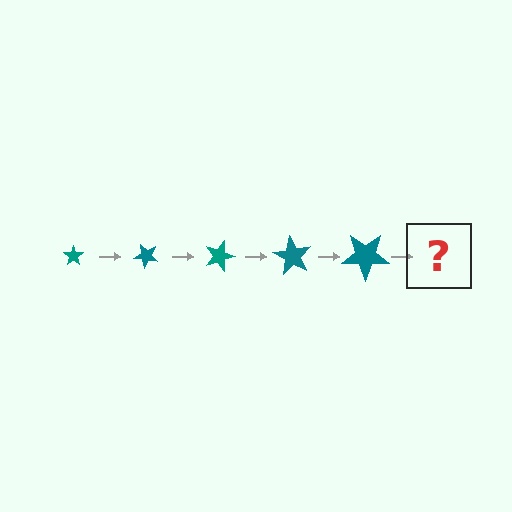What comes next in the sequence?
The next element should be a star, larger than the previous one and rotated 225 degrees from the start.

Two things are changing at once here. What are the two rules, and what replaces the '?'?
The two rules are that the star grows larger each step and it rotates 45 degrees each step. The '?' should be a star, larger than the previous one and rotated 225 degrees from the start.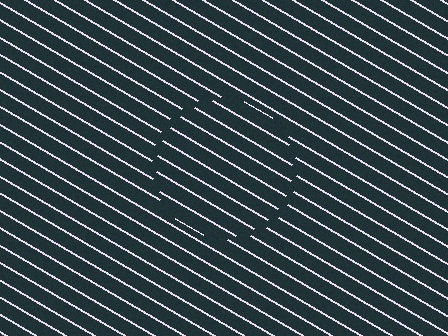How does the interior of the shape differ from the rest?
The interior of the shape contains the same grating, shifted by half a period — the contour is defined by the phase discontinuity where line-ends from the inner and outer gratings abut.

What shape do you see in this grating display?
An illusory circle. The interior of the shape contains the same grating, shifted by half a period — the contour is defined by the phase discontinuity where line-ends from the inner and outer gratings abut.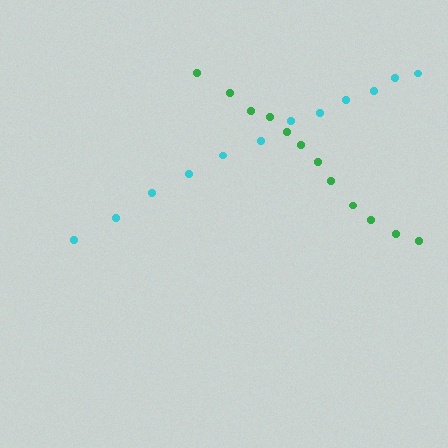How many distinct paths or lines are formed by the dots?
There are 2 distinct paths.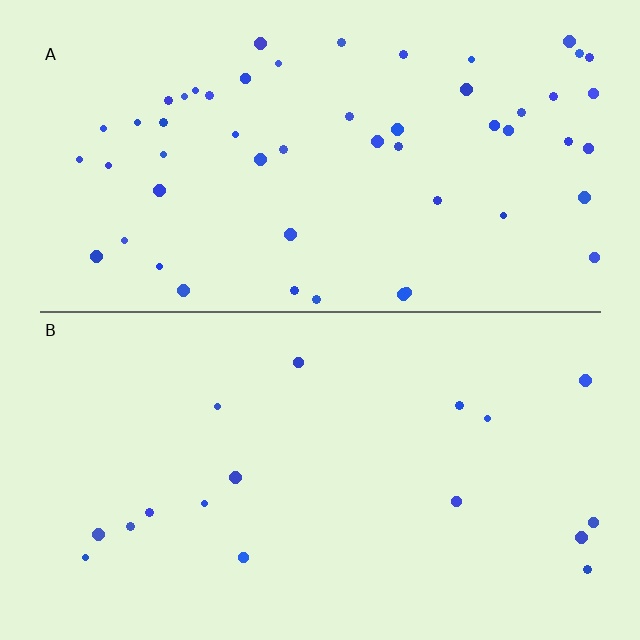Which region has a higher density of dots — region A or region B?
A (the top).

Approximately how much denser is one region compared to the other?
Approximately 3.2× — region A over region B.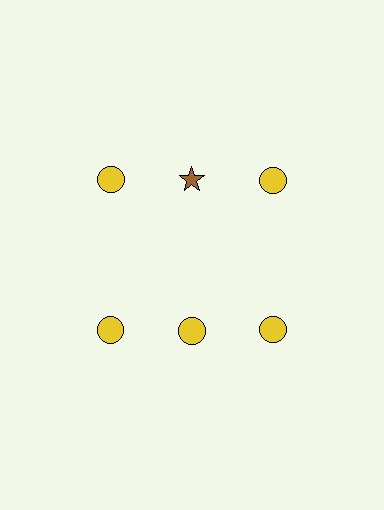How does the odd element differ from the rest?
It differs in both color (brown instead of yellow) and shape (star instead of circle).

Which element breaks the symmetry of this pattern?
The brown star in the top row, second from left column breaks the symmetry. All other shapes are yellow circles.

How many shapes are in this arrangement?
There are 6 shapes arranged in a grid pattern.